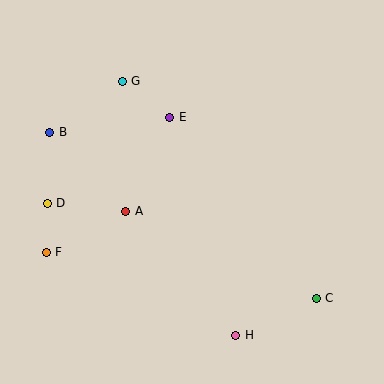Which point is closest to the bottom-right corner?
Point C is closest to the bottom-right corner.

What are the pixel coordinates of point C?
Point C is at (316, 298).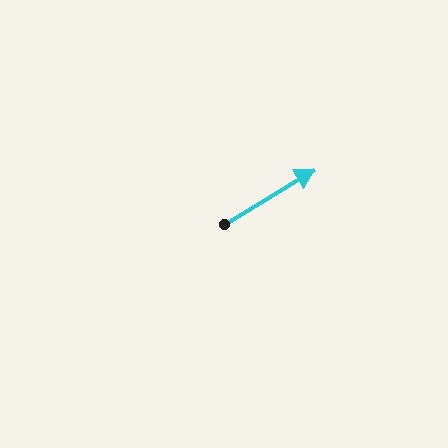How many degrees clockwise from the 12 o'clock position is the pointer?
Approximately 59 degrees.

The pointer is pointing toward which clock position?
Roughly 2 o'clock.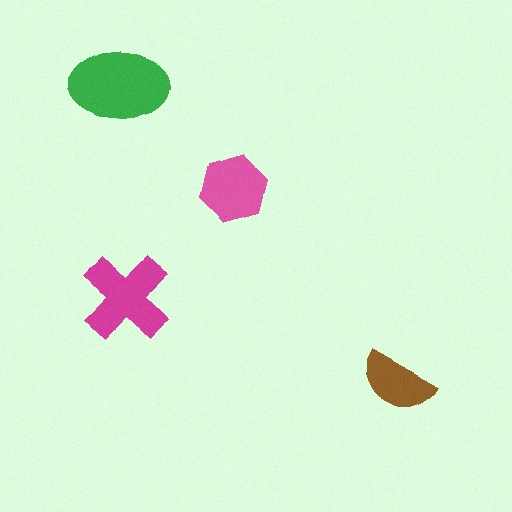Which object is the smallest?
The brown semicircle.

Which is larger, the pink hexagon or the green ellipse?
The green ellipse.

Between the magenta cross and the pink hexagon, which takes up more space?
The magenta cross.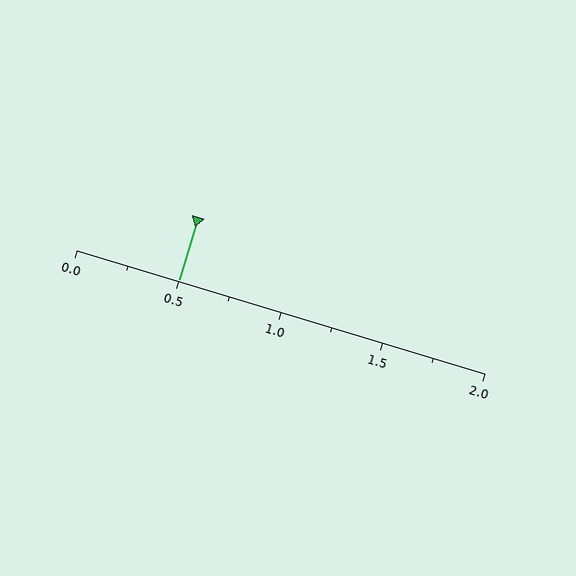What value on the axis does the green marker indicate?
The marker indicates approximately 0.5.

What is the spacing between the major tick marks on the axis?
The major ticks are spaced 0.5 apart.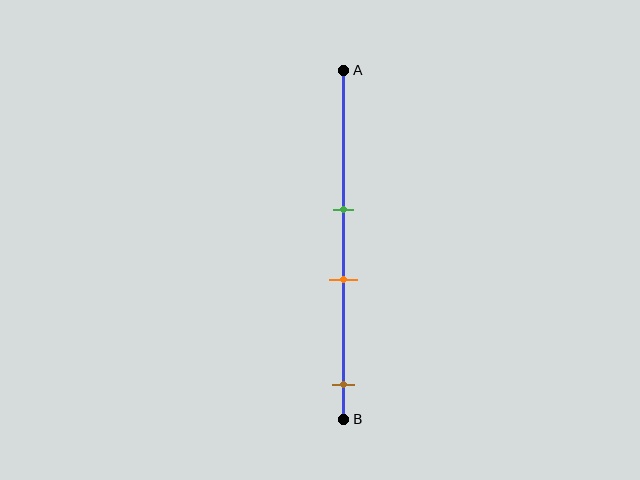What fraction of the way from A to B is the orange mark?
The orange mark is approximately 60% (0.6) of the way from A to B.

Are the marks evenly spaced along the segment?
No, the marks are not evenly spaced.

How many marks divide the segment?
There are 3 marks dividing the segment.